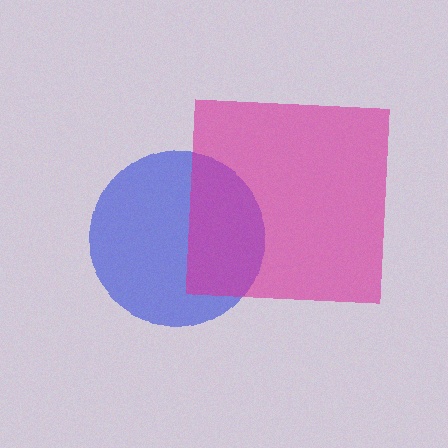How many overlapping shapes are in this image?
There are 2 overlapping shapes in the image.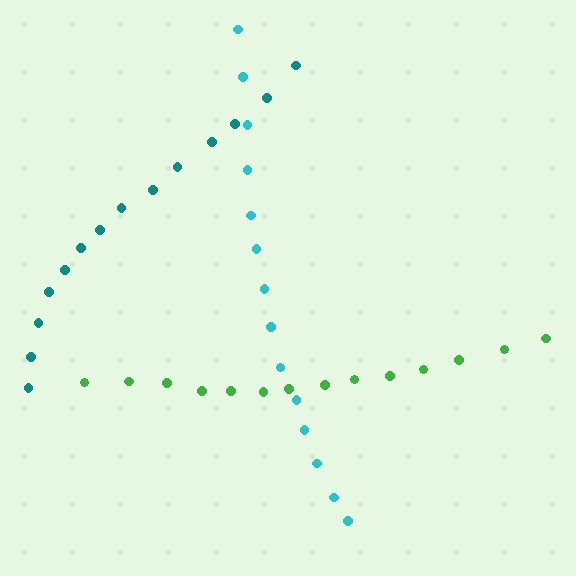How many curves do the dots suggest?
There are 3 distinct paths.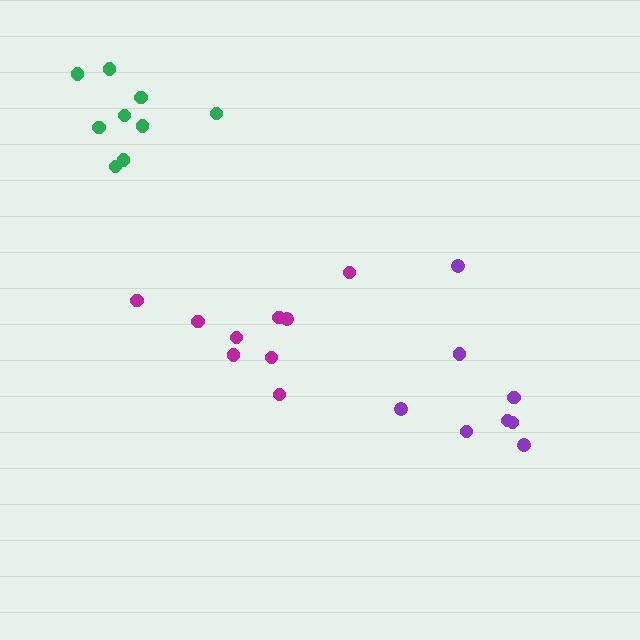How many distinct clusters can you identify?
There are 3 distinct clusters.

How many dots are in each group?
Group 1: 9 dots, Group 2: 8 dots, Group 3: 9 dots (26 total).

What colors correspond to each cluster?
The clusters are colored: magenta, purple, green.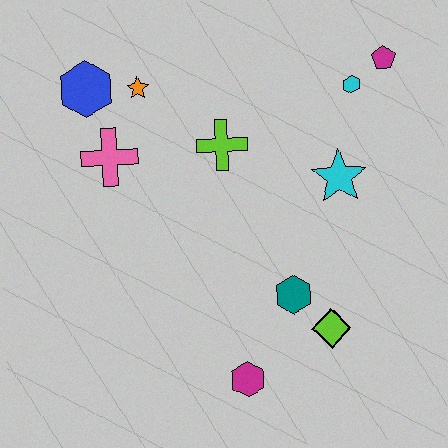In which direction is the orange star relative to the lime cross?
The orange star is to the left of the lime cross.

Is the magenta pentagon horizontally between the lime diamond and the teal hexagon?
No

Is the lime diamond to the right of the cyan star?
No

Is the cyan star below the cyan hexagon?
Yes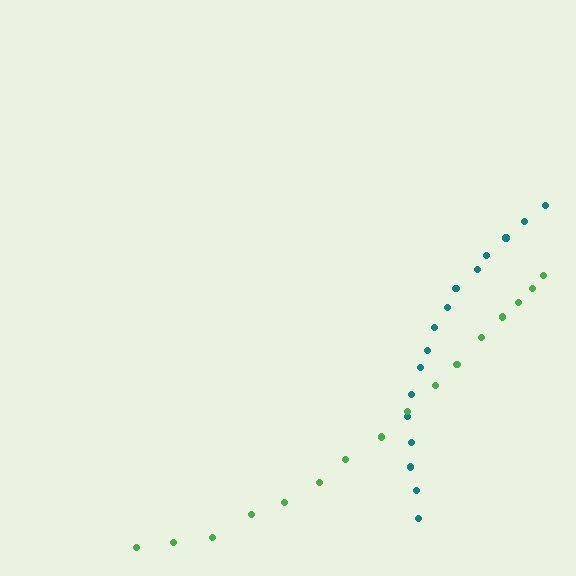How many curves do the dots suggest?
There are 2 distinct paths.